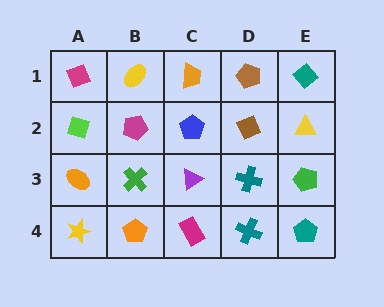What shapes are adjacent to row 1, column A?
A lime diamond (row 2, column A), a yellow ellipse (row 1, column B).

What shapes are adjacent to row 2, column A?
A magenta diamond (row 1, column A), an orange ellipse (row 3, column A), a magenta pentagon (row 2, column B).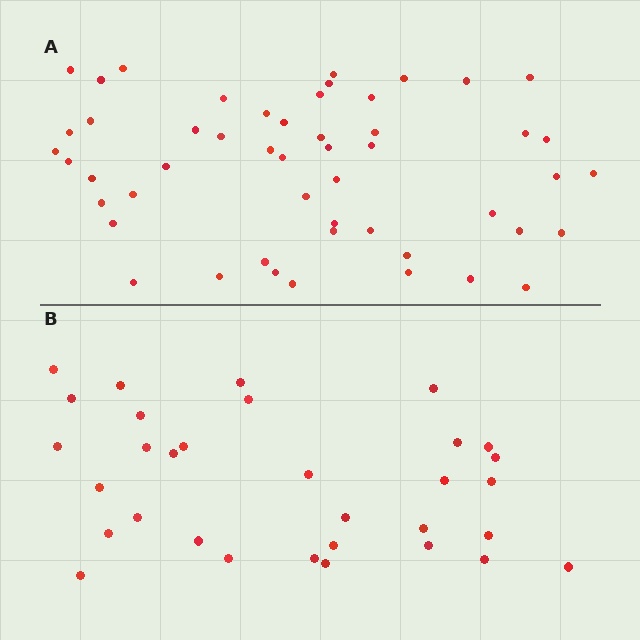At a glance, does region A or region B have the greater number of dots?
Region A (the top region) has more dots.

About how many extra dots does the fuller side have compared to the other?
Region A has approximately 20 more dots than region B.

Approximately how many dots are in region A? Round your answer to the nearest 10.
About 50 dots. (The exact count is 51, which rounds to 50.)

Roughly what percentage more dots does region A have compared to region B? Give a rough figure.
About 60% more.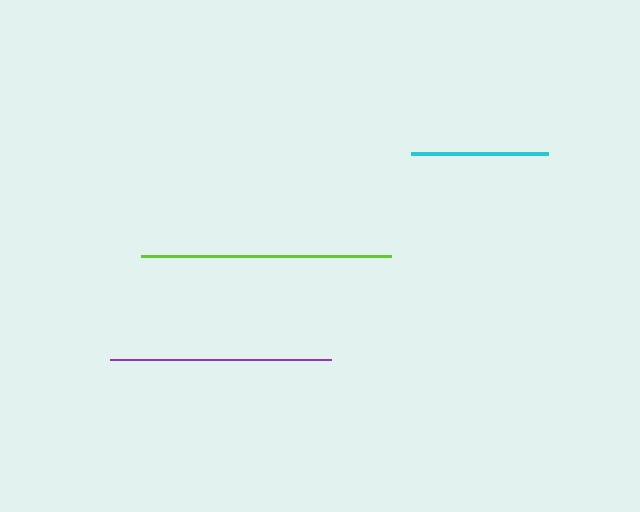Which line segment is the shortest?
The cyan line is the shortest at approximately 137 pixels.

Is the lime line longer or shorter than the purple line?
The lime line is longer than the purple line.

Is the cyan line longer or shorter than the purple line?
The purple line is longer than the cyan line.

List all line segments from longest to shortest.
From longest to shortest: lime, purple, cyan.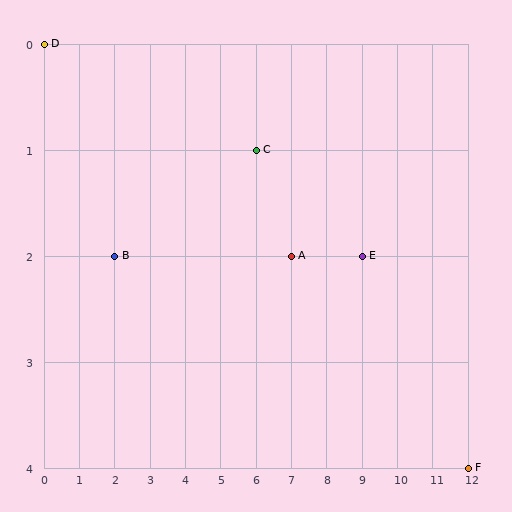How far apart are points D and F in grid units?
Points D and F are 12 columns and 4 rows apart (about 12.6 grid units diagonally).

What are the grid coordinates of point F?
Point F is at grid coordinates (12, 4).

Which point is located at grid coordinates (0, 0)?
Point D is at (0, 0).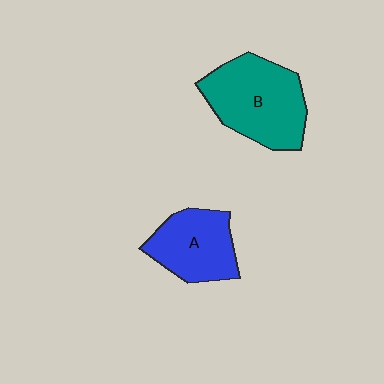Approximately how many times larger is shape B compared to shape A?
Approximately 1.4 times.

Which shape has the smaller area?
Shape A (blue).